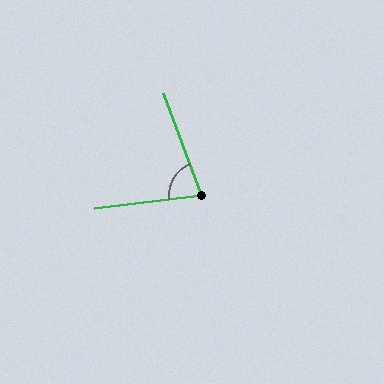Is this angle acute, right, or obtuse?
It is acute.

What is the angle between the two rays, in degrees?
Approximately 76 degrees.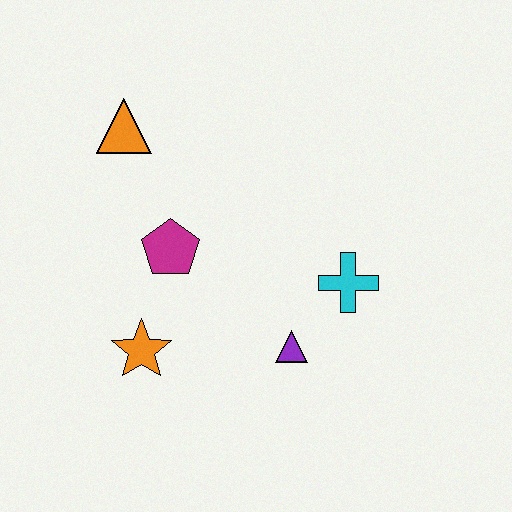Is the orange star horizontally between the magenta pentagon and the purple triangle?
No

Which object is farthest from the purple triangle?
The orange triangle is farthest from the purple triangle.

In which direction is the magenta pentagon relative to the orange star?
The magenta pentagon is above the orange star.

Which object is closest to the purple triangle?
The cyan cross is closest to the purple triangle.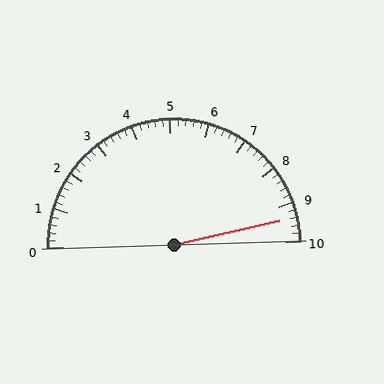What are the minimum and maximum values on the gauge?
The gauge ranges from 0 to 10.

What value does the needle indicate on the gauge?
The needle indicates approximately 9.4.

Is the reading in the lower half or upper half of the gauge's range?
The reading is in the upper half of the range (0 to 10).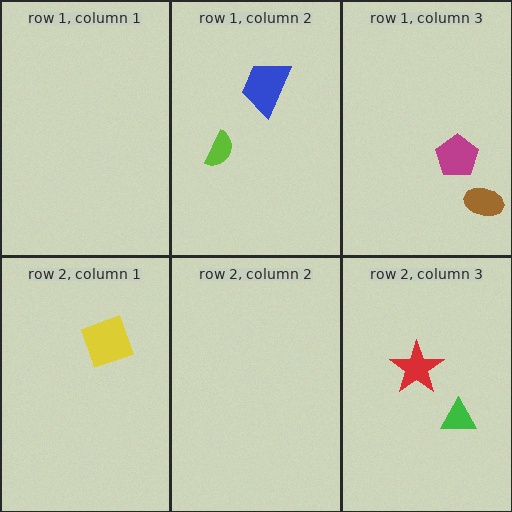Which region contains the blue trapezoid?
The row 1, column 2 region.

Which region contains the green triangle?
The row 2, column 3 region.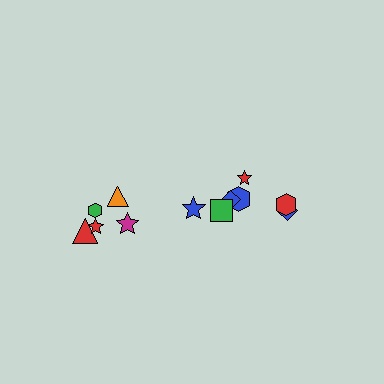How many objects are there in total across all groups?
There are 12 objects.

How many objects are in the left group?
There are 5 objects.